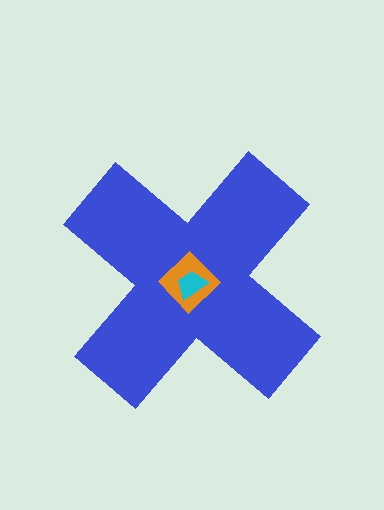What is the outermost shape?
The blue cross.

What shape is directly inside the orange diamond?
The cyan trapezoid.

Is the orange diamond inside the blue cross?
Yes.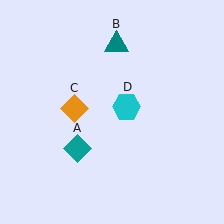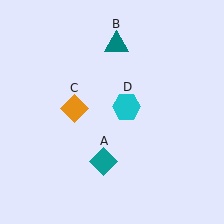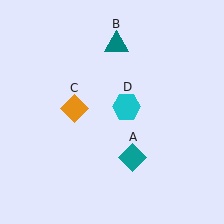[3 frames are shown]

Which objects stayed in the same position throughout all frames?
Teal triangle (object B) and orange diamond (object C) and cyan hexagon (object D) remained stationary.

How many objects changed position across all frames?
1 object changed position: teal diamond (object A).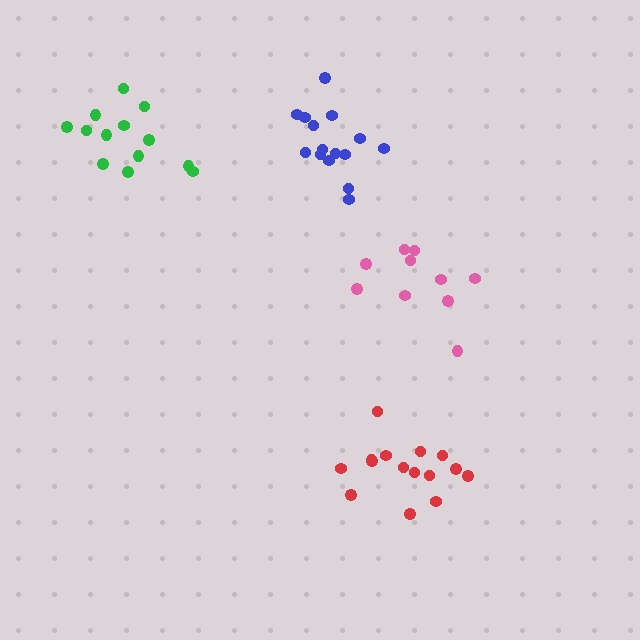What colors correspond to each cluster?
The clusters are colored: pink, green, red, blue.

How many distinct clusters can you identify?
There are 4 distinct clusters.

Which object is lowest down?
The red cluster is bottommost.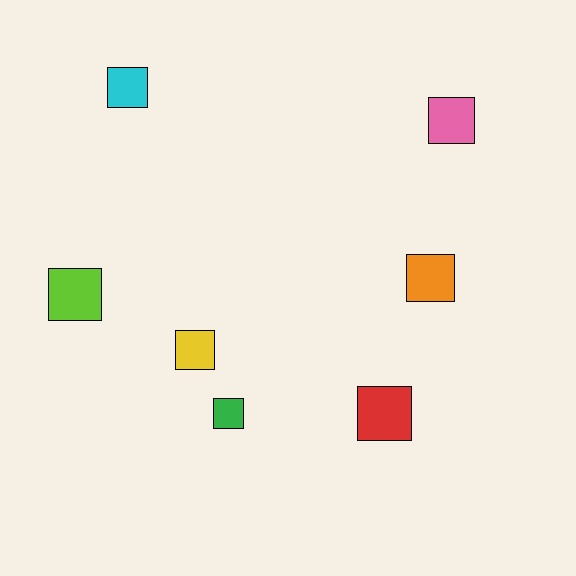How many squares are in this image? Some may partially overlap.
There are 7 squares.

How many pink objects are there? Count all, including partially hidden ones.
There is 1 pink object.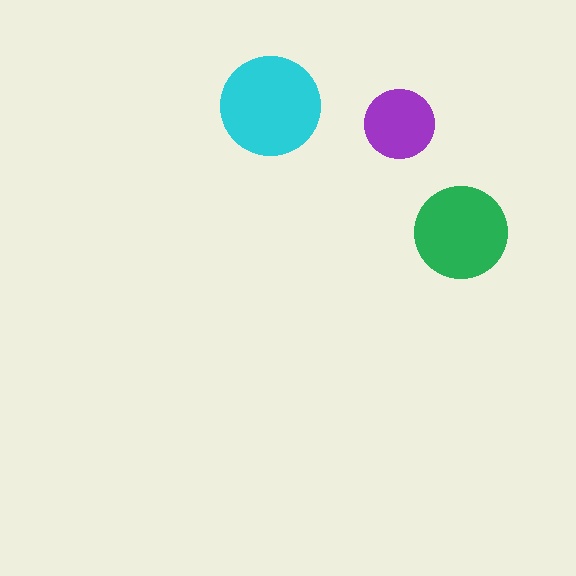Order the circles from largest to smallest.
the cyan one, the green one, the purple one.